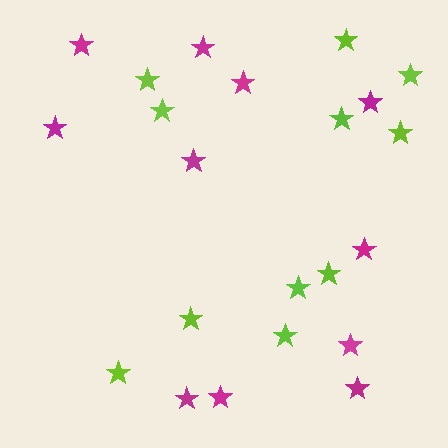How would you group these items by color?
There are 2 groups: one group of magenta stars (11) and one group of lime stars (11).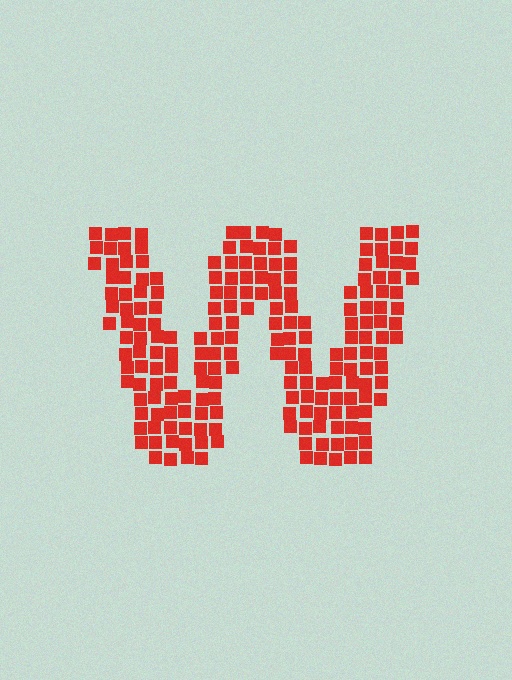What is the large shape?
The large shape is the letter W.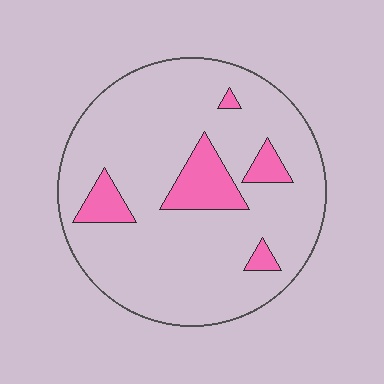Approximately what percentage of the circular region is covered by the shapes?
Approximately 15%.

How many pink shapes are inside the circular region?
5.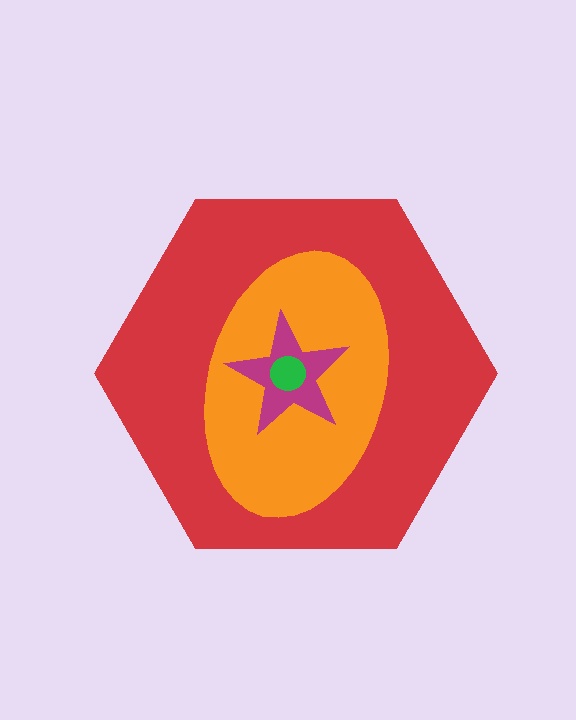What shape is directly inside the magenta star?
The green circle.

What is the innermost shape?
The green circle.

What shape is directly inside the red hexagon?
The orange ellipse.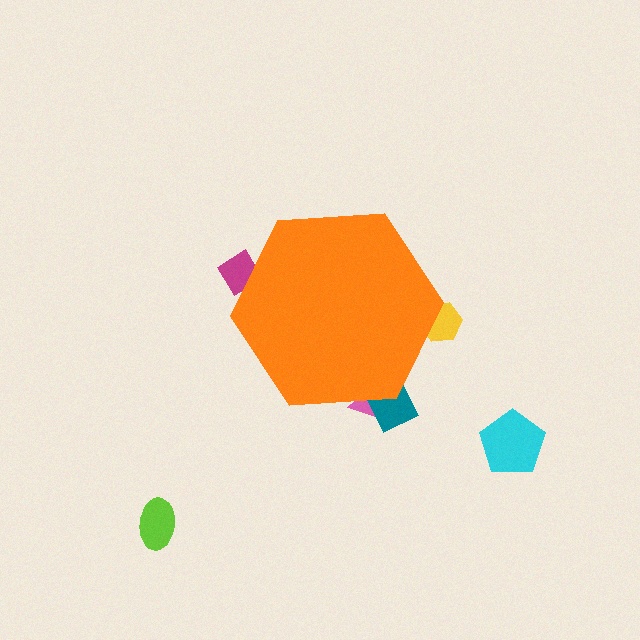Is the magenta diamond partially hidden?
Yes, the magenta diamond is partially hidden behind the orange hexagon.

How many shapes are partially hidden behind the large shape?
4 shapes are partially hidden.